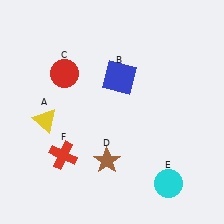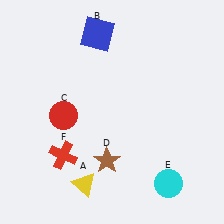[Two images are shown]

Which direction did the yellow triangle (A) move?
The yellow triangle (A) moved down.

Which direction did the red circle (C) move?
The red circle (C) moved down.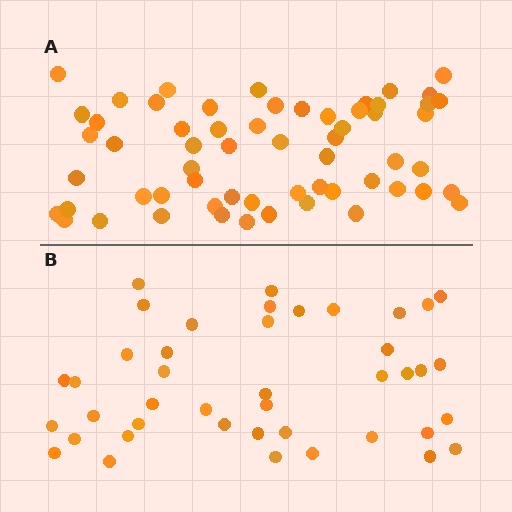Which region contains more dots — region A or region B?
Region A (the top region) has more dots.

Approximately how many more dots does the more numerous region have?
Region A has approximately 20 more dots than region B.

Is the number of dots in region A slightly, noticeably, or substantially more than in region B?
Region A has noticeably more, but not dramatically so. The ratio is roughly 1.4 to 1.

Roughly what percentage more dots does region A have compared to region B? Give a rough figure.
About 45% more.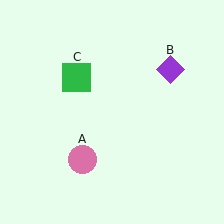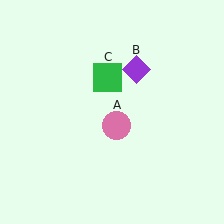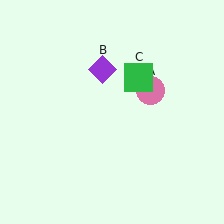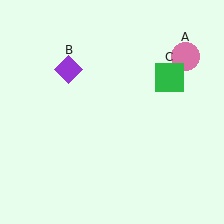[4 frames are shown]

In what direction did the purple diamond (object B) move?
The purple diamond (object B) moved left.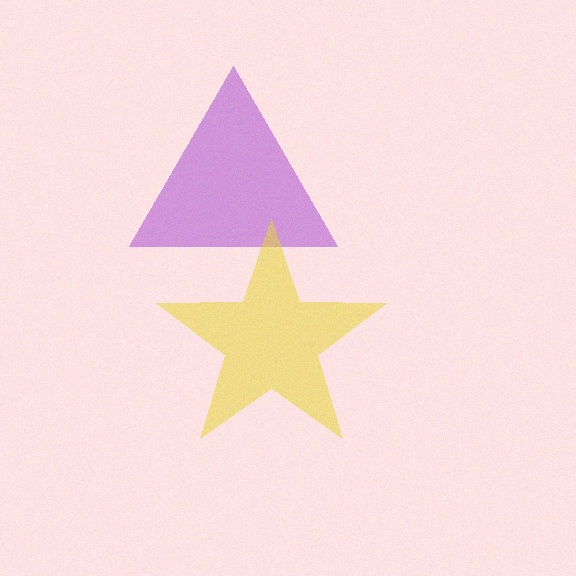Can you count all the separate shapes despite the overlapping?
Yes, there are 2 separate shapes.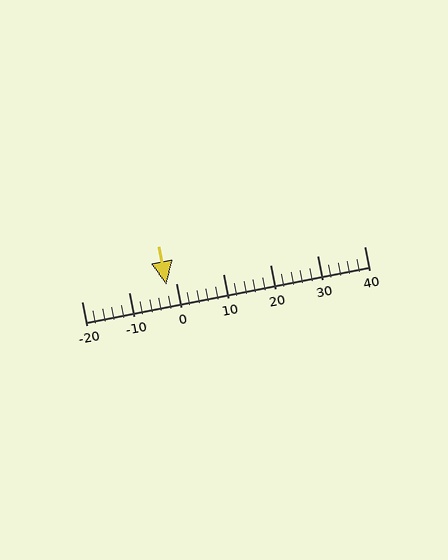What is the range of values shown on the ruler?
The ruler shows values from -20 to 40.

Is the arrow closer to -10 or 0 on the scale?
The arrow is closer to 0.